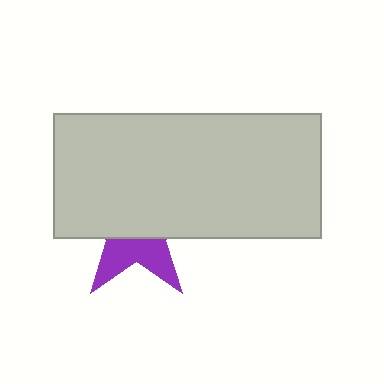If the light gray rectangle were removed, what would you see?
You would see the complete purple star.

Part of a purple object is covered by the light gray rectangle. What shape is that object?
It is a star.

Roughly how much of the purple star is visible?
A small part of it is visible (roughly 36%).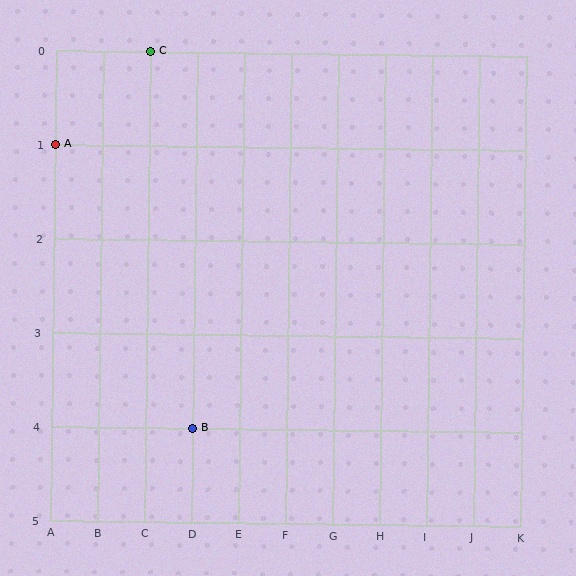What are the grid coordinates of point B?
Point B is at grid coordinates (D, 4).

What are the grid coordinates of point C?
Point C is at grid coordinates (C, 0).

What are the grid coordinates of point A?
Point A is at grid coordinates (A, 1).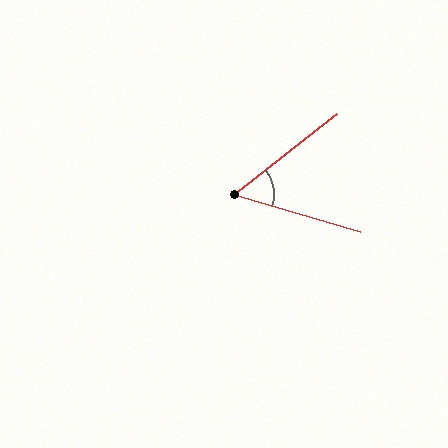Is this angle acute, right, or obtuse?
It is acute.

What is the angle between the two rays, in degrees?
Approximately 54 degrees.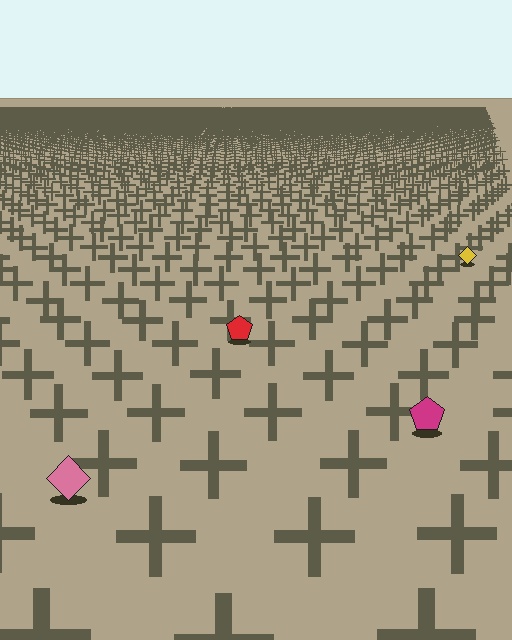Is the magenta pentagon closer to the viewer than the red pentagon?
Yes. The magenta pentagon is closer — you can tell from the texture gradient: the ground texture is coarser near it.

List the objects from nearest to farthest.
From nearest to farthest: the pink diamond, the magenta pentagon, the red pentagon, the yellow diamond.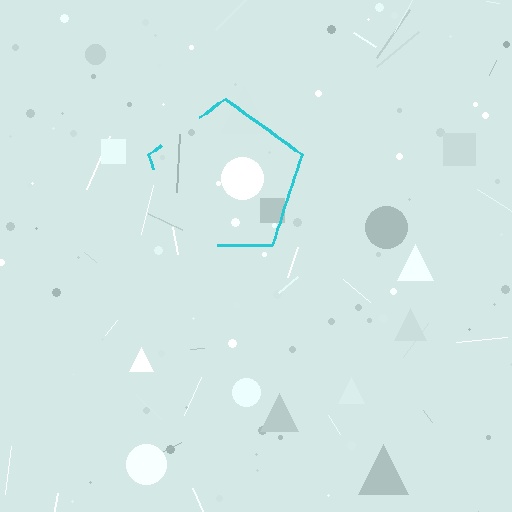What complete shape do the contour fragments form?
The contour fragments form a pentagon.